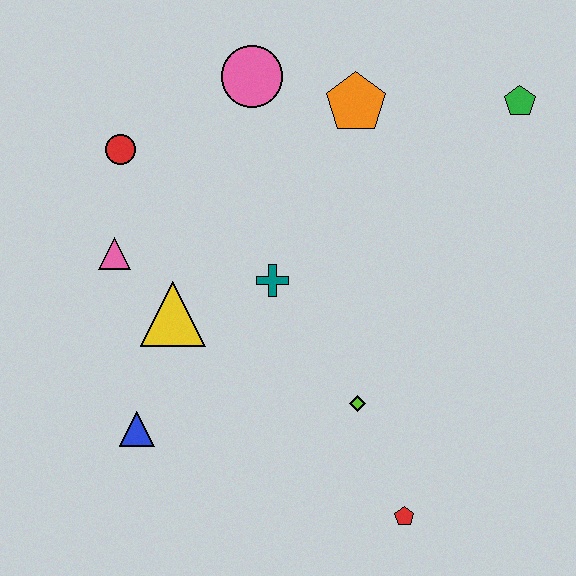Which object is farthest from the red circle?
The red pentagon is farthest from the red circle.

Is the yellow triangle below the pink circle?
Yes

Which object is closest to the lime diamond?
The red pentagon is closest to the lime diamond.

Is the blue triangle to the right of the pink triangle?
Yes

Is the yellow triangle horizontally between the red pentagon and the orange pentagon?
No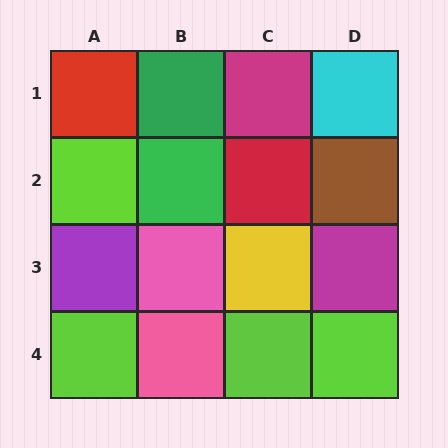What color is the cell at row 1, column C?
Magenta.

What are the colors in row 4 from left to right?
Lime, pink, lime, lime.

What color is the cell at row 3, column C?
Yellow.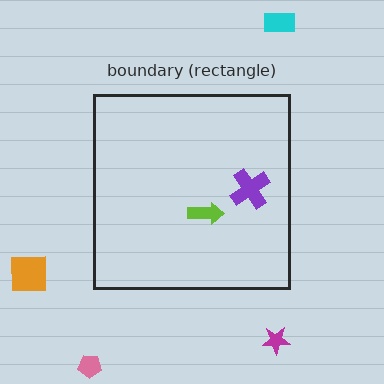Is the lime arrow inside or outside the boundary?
Inside.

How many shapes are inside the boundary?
2 inside, 4 outside.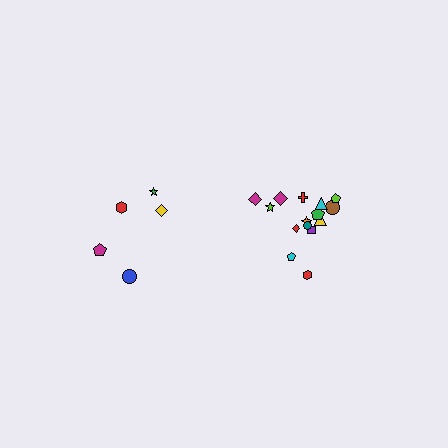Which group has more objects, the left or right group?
The right group.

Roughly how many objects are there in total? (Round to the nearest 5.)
Roughly 20 objects in total.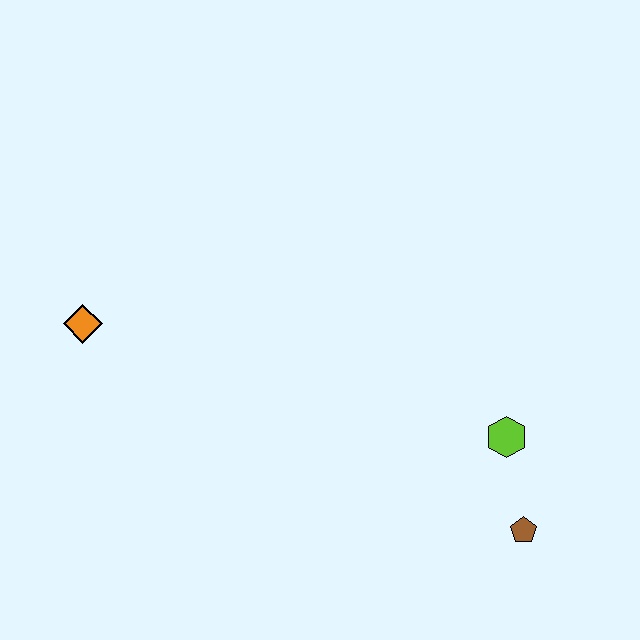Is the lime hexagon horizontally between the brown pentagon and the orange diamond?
Yes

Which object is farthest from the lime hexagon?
The orange diamond is farthest from the lime hexagon.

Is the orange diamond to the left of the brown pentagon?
Yes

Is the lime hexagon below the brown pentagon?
No